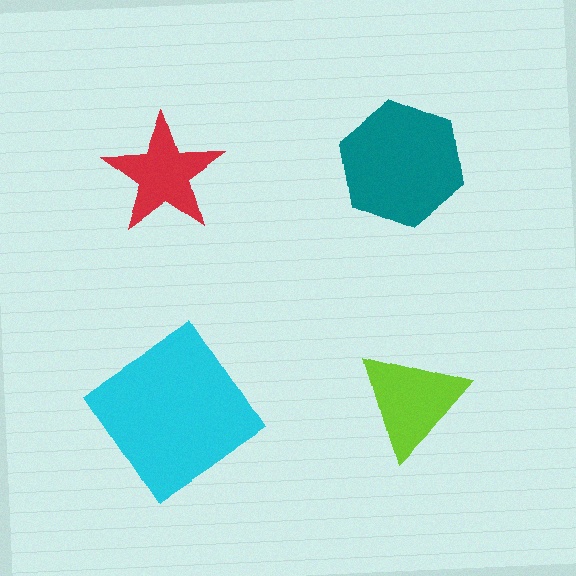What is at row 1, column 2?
A teal hexagon.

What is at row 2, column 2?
A lime triangle.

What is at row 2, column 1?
A cyan diamond.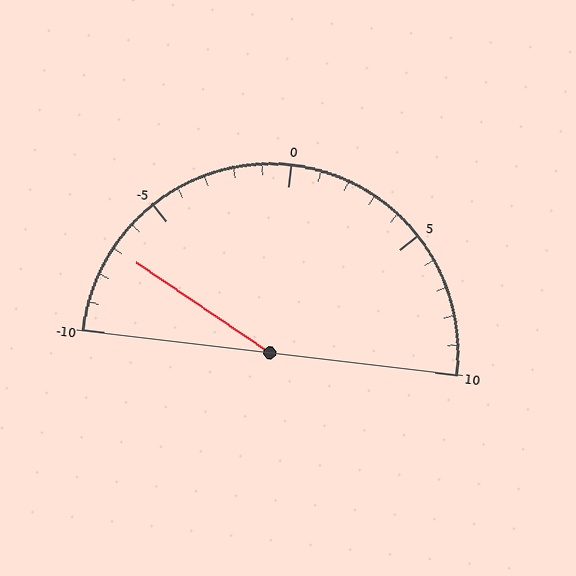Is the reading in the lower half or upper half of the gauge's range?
The reading is in the lower half of the range (-10 to 10).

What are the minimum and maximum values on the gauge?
The gauge ranges from -10 to 10.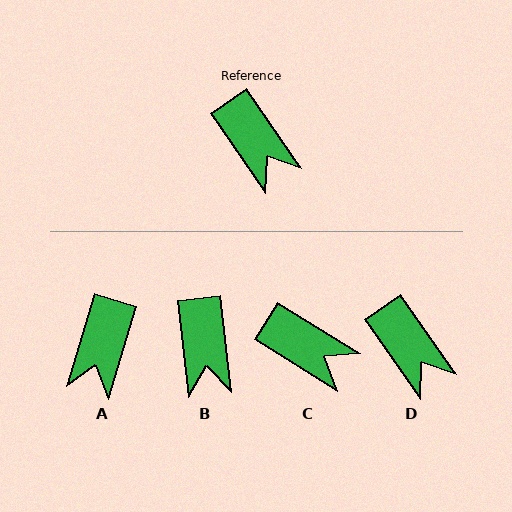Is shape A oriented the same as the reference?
No, it is off by about 52 degrees.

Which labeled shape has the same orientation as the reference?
D.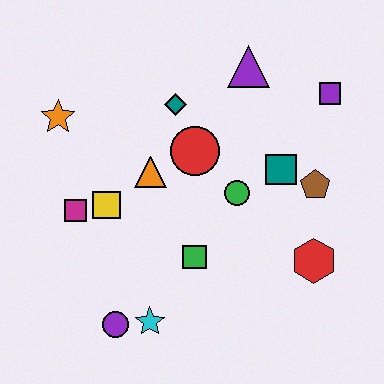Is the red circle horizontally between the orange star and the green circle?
Yes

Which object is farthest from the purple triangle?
The purple circle is farthest from the purple triangle.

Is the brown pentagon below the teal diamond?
Yes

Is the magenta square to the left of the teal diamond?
Yes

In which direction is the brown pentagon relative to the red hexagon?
The brown pentagon is above the red hexagon.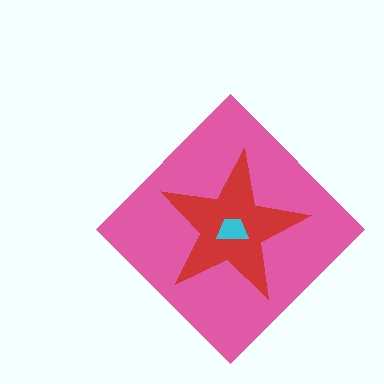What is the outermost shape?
The pink diamond.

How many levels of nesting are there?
3.